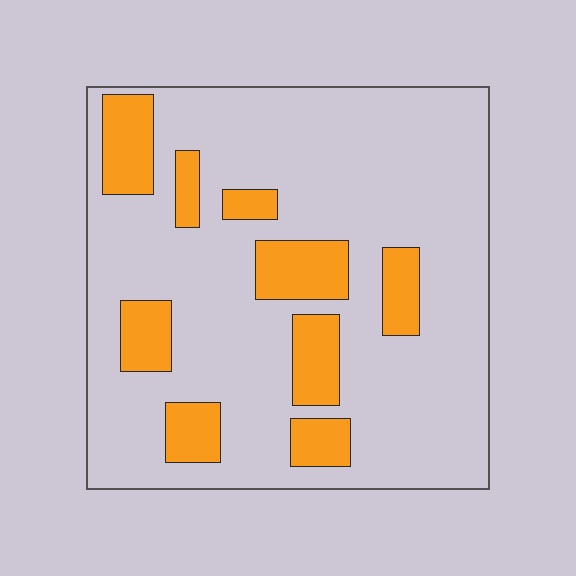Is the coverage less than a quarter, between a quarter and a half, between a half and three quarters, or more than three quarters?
Less than a quarter.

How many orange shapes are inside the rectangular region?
9.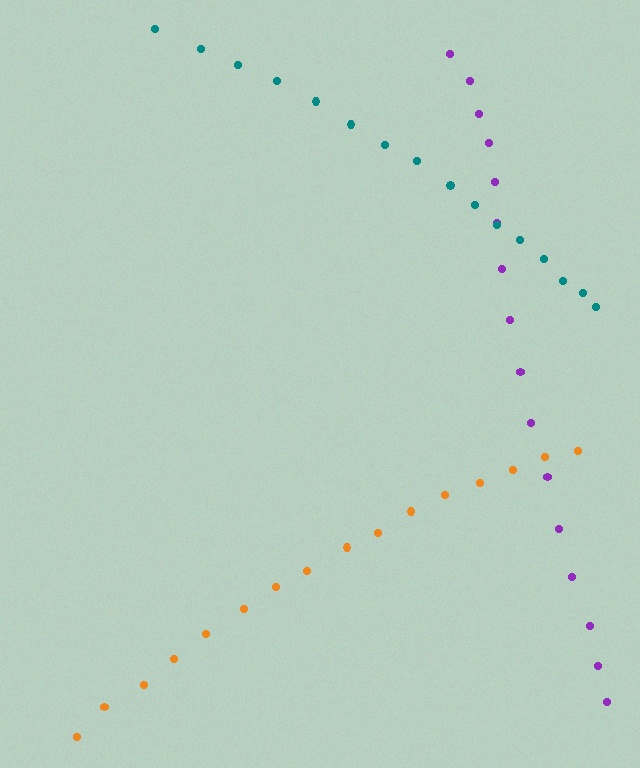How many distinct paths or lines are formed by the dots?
There are 3 distinct paths.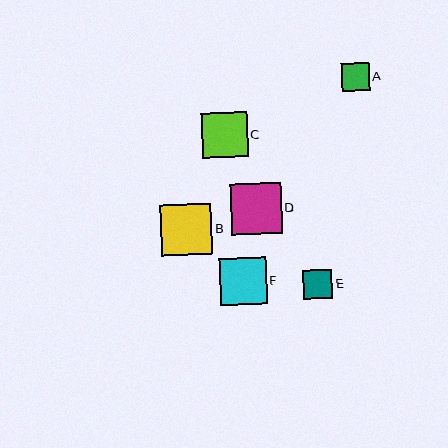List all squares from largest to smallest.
From largest to smallest: B, D, F, C, E, A.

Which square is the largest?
Square B is the largest with a size of approximately 51 pixels.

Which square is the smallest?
Square A is the smallest with a size of approximately 28 pixels.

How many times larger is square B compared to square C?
Square B is approximately 1.1 times the size of square C.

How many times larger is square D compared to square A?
Square D is approximately 1.8 times the size of square A.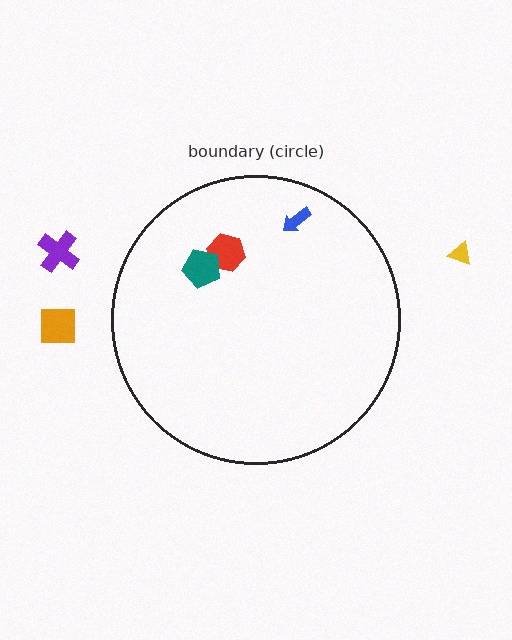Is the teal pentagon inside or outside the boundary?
Inside.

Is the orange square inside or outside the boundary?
Outside.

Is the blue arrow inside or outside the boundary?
Inside.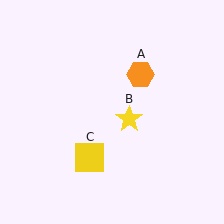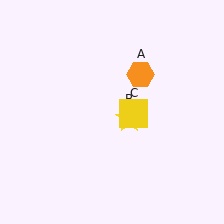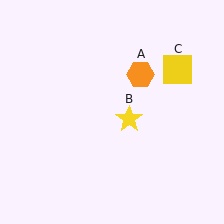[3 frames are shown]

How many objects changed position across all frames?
1 object changed position: yellow square (object C).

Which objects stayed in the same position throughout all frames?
Orange hexagon (object A) and yellow star (object B) remained stationary.